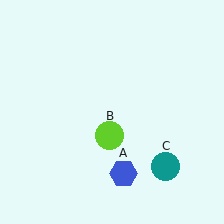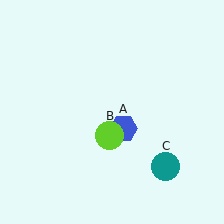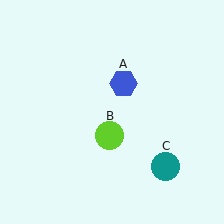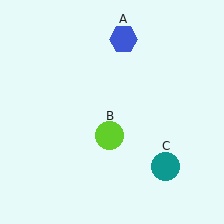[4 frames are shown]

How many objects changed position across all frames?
1 object changed position: blue hexagon (object A).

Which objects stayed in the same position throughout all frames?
Lime circle (object B) and teal circle (object C) remained stationary.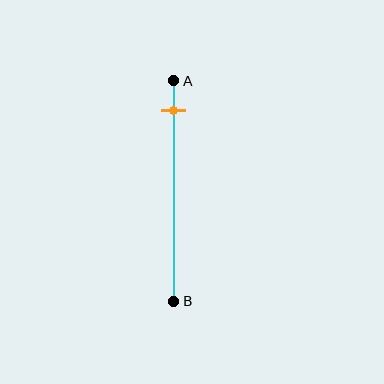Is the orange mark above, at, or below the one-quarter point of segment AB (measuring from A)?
The orange mark is above the one-quarter point of segment AB.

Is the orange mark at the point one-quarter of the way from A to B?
No, the mark is at about 15% from A, not at the 25% one-quarter point.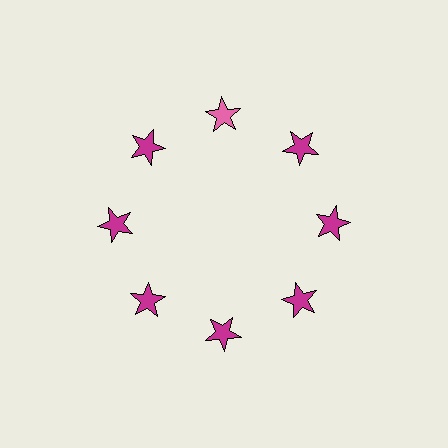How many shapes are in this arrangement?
There are 8 shapes arranged in a ring pattern.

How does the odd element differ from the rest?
It has a different color: pink instead of magenta.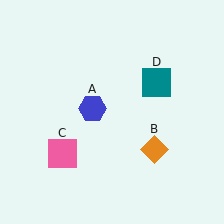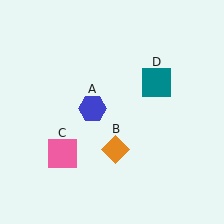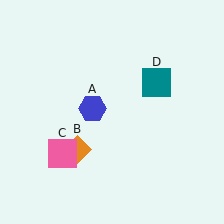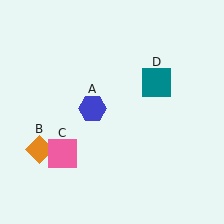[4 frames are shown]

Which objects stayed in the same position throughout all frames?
Blue hexagon (object A) and pink square (object C) and teal square (object D) remained stationary.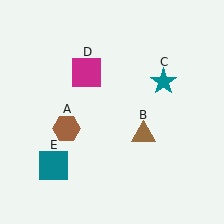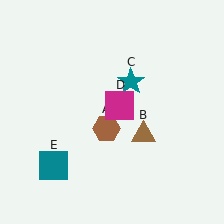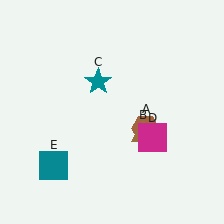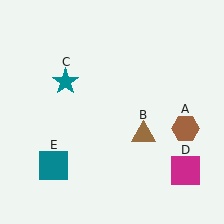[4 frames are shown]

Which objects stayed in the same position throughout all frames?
Brown triangle (object B) and teal square (object E) remained stationary.